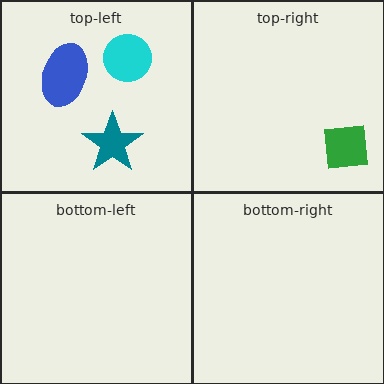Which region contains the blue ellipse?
The top-left region.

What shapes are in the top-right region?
The green square.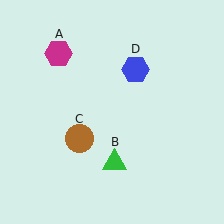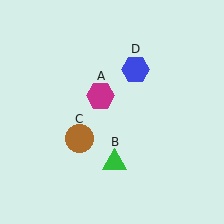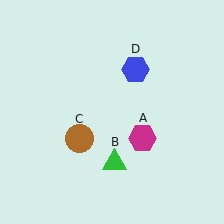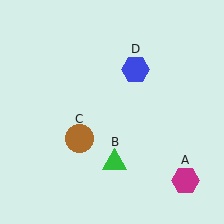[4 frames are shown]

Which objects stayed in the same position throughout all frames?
Green triangle (object B) and brown circle (object C) and blue hexagon (object D) remained stationary.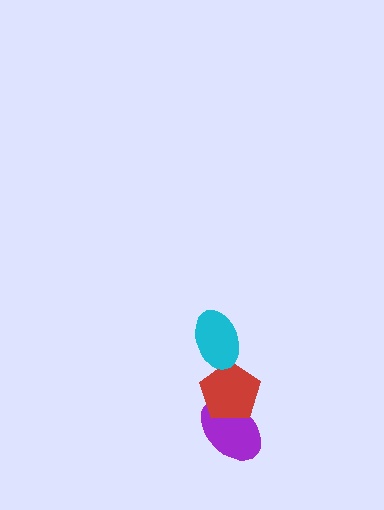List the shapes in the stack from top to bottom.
From top to bottom: the cyan ellipse, the red pentagon, the purple ellipse.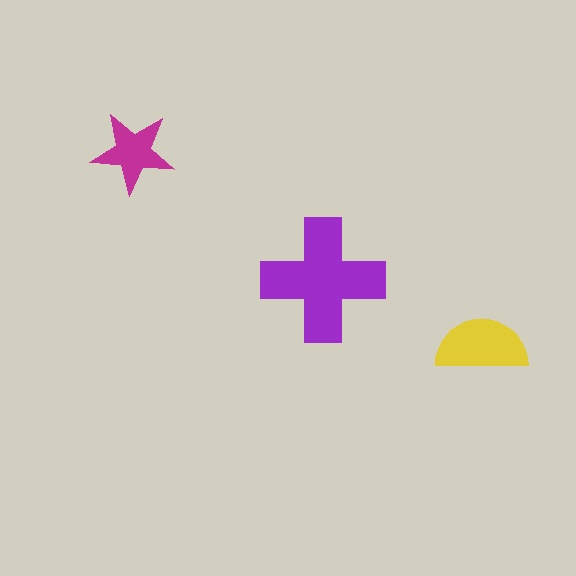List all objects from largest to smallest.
The purple cross, the yellow semicircle, the magenta star.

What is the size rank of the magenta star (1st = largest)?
3rd.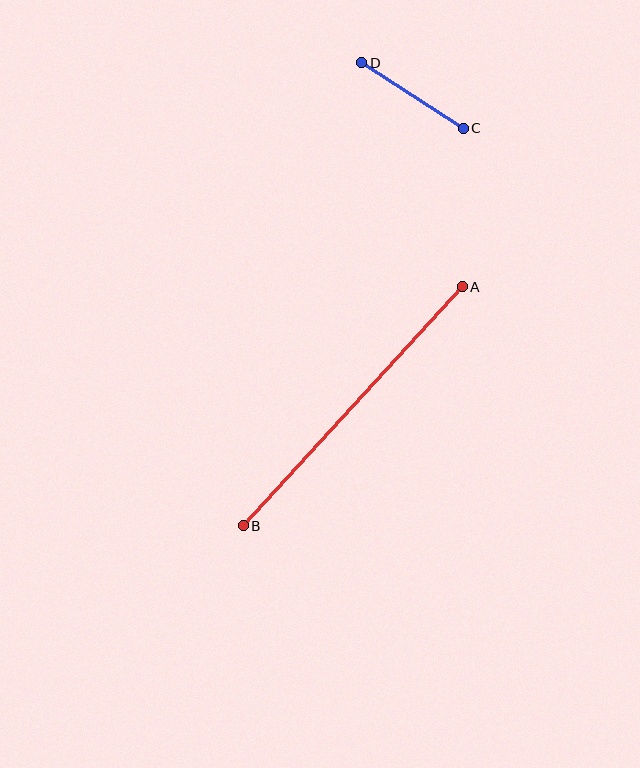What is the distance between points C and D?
The distance is approximately 121 pixels.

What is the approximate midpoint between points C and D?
The midpoint is at approximately (413, 95) pixels.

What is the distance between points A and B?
The distance is approximately 324 pixels.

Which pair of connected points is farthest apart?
Points A and B are farthest apart.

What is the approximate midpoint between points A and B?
The midpoint is at approximately (353, 406) pixels.